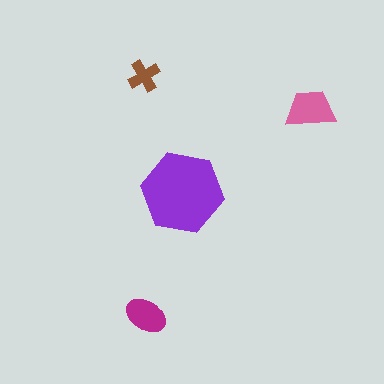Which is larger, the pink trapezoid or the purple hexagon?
The purple hexagon.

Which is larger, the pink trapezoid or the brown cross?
The pink trapezoid.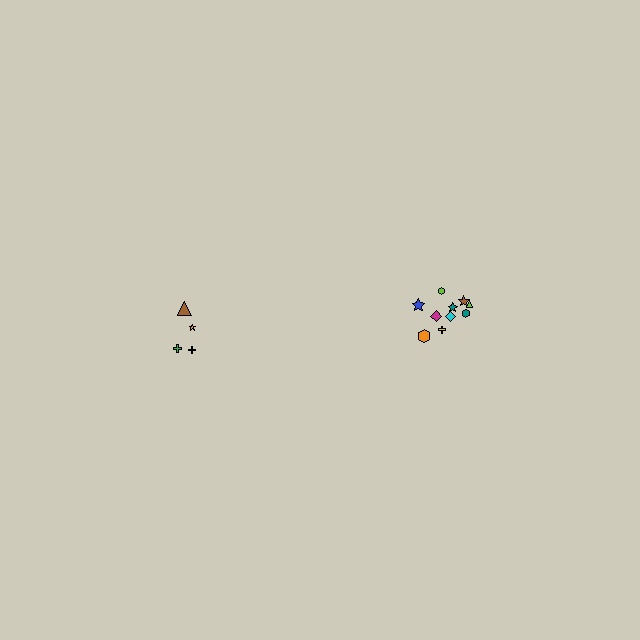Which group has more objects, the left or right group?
The right group.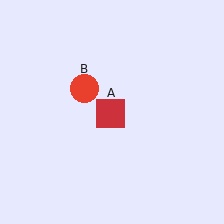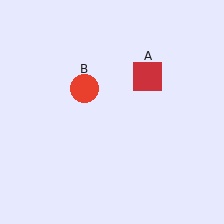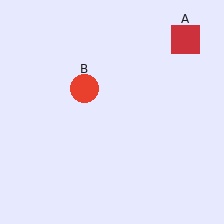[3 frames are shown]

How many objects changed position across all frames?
1 object changed position: red square (object A).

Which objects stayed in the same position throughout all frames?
Red circle (object B) remained stationary.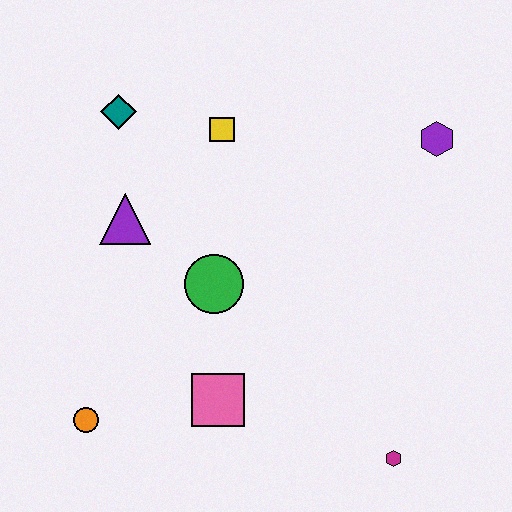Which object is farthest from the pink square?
The purple hexagon is farthest from the pink square.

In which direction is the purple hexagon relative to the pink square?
The purple hexagon is above the pink square.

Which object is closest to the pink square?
The green circle is closest to the pink square.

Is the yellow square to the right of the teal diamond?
Yes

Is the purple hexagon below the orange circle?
No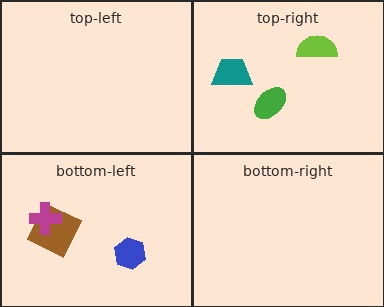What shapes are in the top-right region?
The teal trapezoid, the green ellipse, the lime semicircle.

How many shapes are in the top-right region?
3.